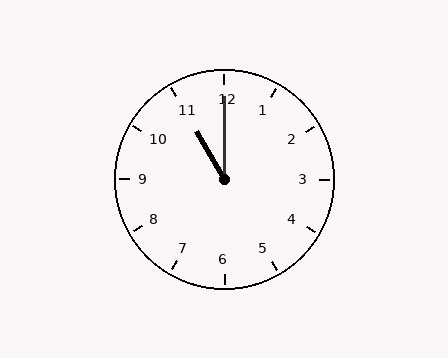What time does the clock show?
11:00.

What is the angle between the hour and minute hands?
Approximately 30 degrees.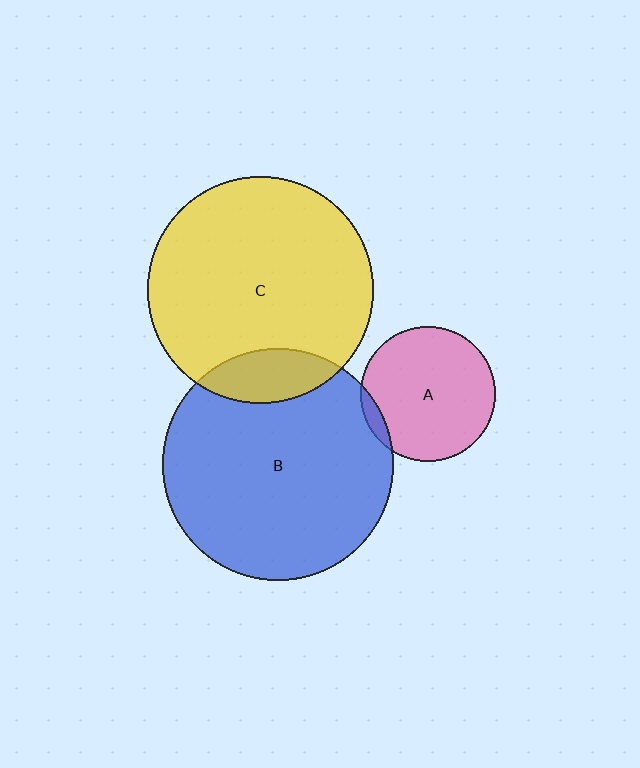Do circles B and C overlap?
Yes.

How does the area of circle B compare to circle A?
Approximately 2.9 times.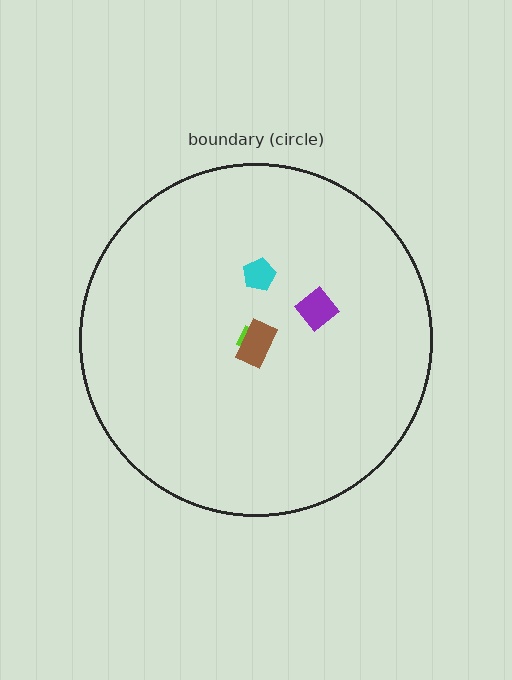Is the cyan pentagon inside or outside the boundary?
Inside.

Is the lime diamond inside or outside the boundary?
Inside.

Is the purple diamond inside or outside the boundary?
Inside.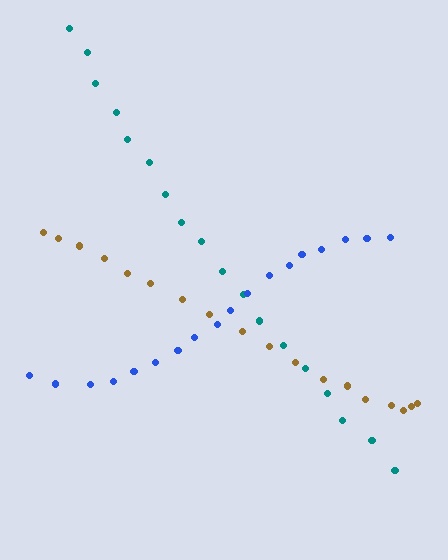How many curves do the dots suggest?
There are 3 distinct paths.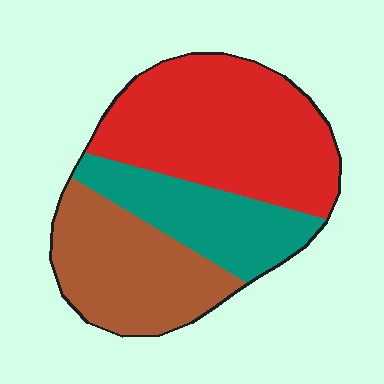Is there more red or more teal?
Red.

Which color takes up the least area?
Teal, at roughly 25%.